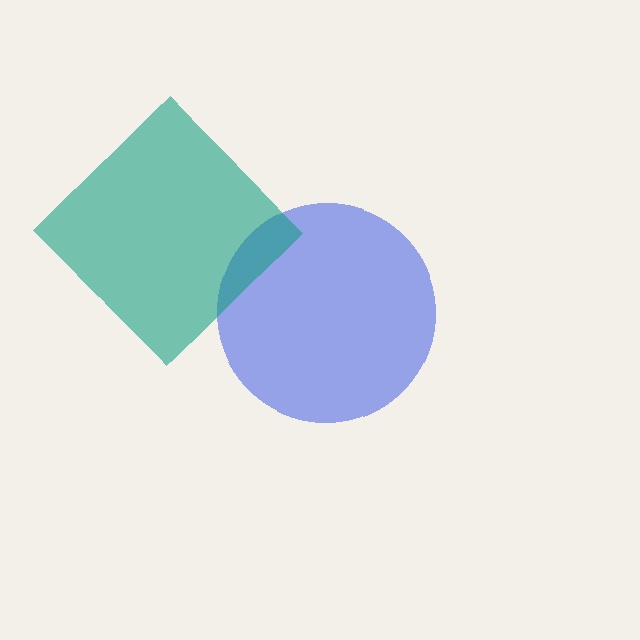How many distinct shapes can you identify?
There are 2 distinct shapes: a blue circle, a teal diamond.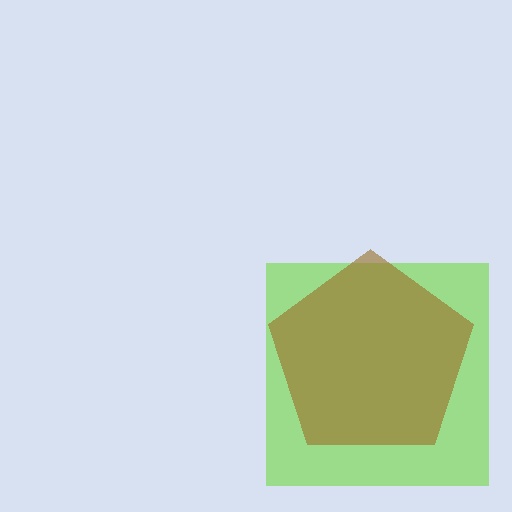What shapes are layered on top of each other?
The layered shapes are: a lime square, a brown pentagon.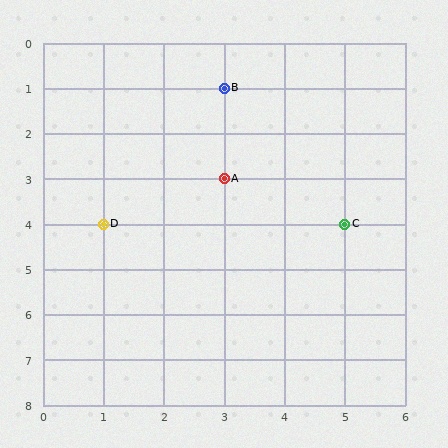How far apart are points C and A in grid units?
Points C and A are 2 columns and 1 row apart (about 2.2 grid units diagonally).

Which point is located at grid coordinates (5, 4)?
Point C is at (5, 4).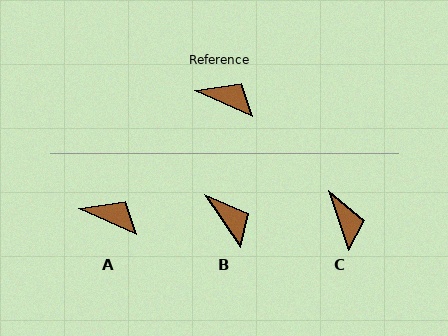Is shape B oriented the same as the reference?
No, it is off by about 32 degrees.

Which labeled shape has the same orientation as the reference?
A.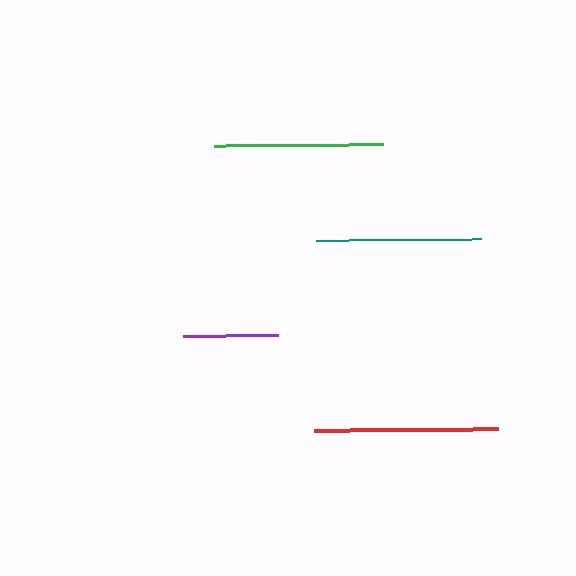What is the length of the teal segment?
The teal segment is approximately 165 pixels long.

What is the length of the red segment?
The red segment is approximately 184 pixels long.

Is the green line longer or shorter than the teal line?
The green line is longer than the teal line.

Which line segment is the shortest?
The purple line is the shortest at approximately 95 pixels.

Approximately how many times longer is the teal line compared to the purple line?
The teal line is approximately 1.7 times the length of the purple line.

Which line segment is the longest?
The red line is the longest at approximately 184 pixels.